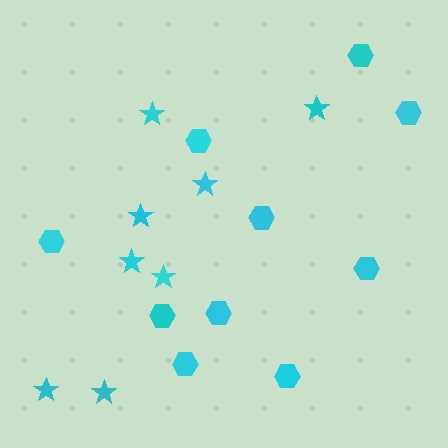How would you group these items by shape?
There are 2 groups: one group of hexagons (10) and one group of stars (8).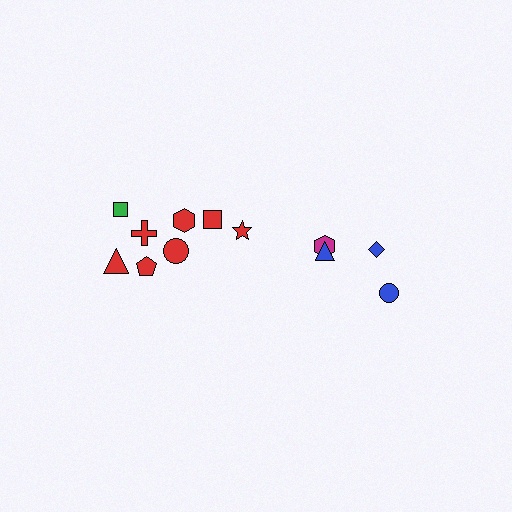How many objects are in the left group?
There are 8 objects.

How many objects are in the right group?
There are 4 objects.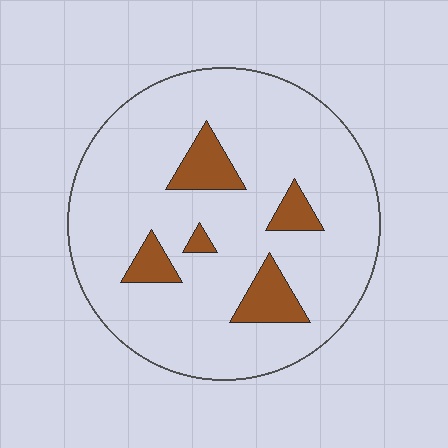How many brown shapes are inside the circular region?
5.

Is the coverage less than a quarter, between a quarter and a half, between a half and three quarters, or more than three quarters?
Less than a quarter.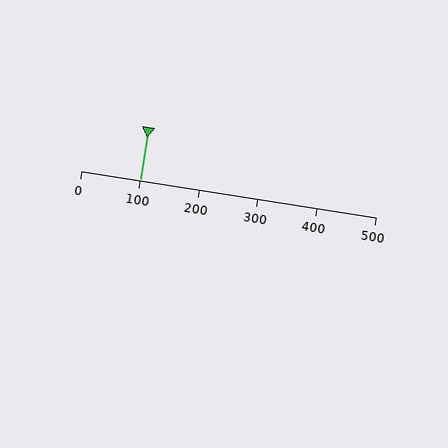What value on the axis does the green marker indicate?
The marker indicates approximately 100.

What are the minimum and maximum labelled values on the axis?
The axis runs from 0 to 500.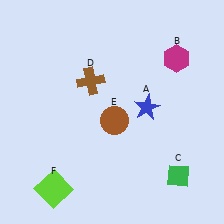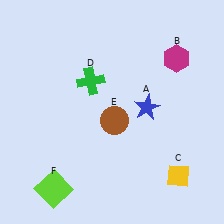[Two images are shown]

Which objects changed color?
C changed from green to yellow. D changed from brown to green.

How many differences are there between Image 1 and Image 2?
There are 2 differences between the two images.